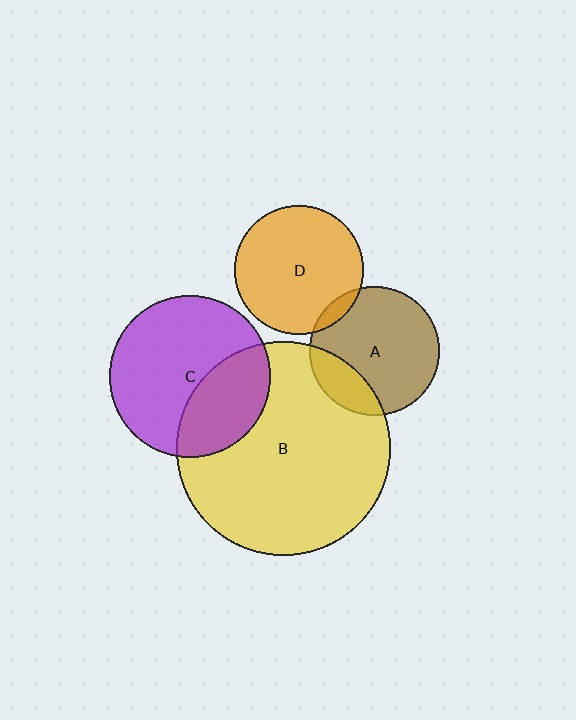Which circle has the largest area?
Circle B (yellow).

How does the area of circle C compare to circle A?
Approximately 1.5 times.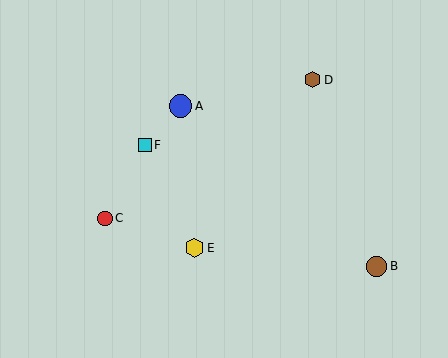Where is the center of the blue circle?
The center of the blue circle is at (181, 106).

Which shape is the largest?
The blue circle (labeled A) is the largest.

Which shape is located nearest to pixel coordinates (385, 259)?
The brown circle (labeled B) at (377, 266) is nearest to that location.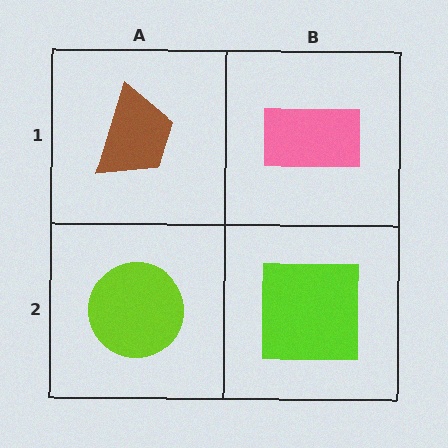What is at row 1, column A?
A brown trapezoid.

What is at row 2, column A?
A lime circle.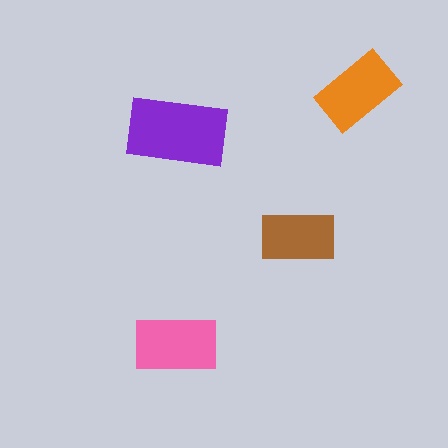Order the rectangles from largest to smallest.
the purple one, the pink one, the orange one, the brown one.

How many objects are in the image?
There are 4 objects in the image.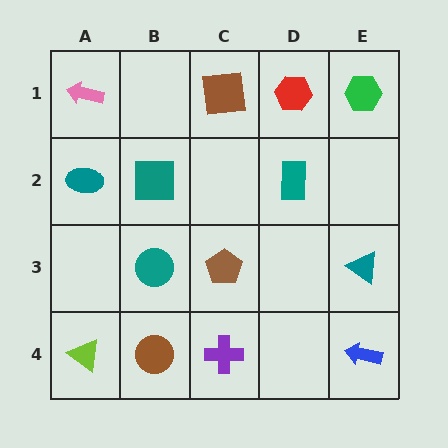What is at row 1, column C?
A brown square.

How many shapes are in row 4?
4 shapes.